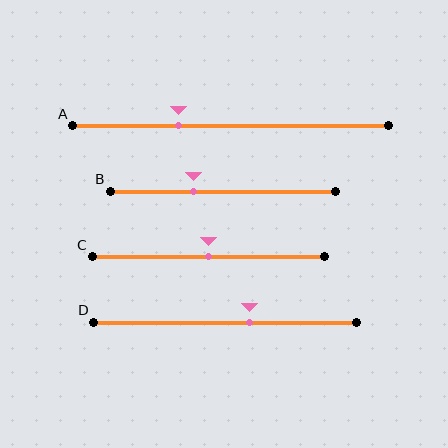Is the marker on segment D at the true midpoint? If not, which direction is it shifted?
No, the marker on segment D is shifted to the right by about 9% of the segment length.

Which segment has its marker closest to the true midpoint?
Segment C has its marker closest to the true midpoint.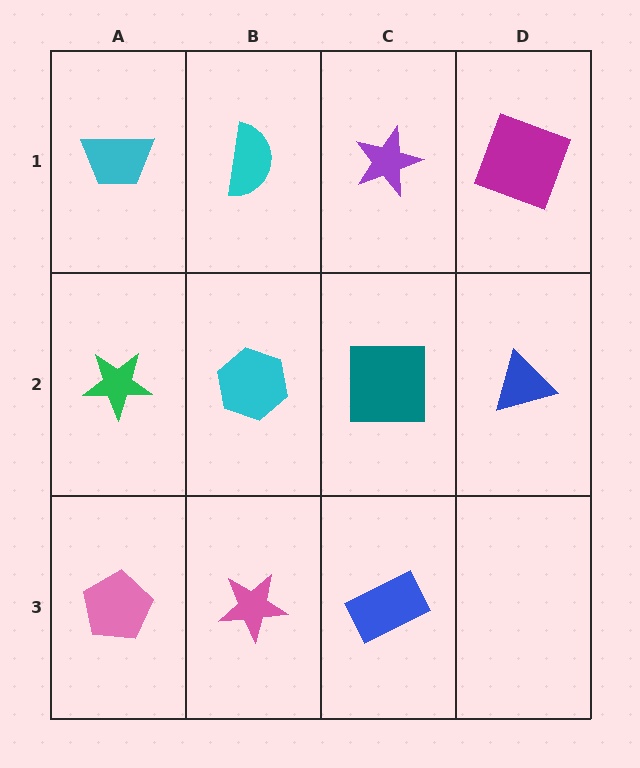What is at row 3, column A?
A pink pentagon.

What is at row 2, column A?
A green star.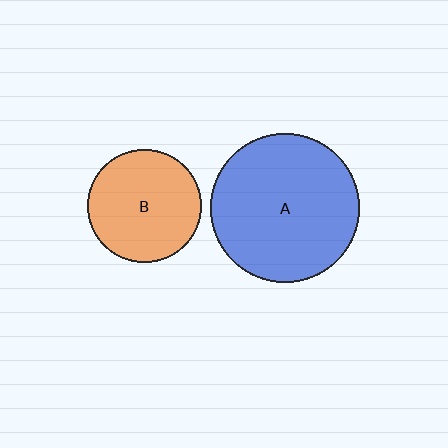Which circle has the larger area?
Circle A (blue).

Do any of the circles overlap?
No, none of the circles overlap.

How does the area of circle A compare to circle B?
Approximately 1.7 times.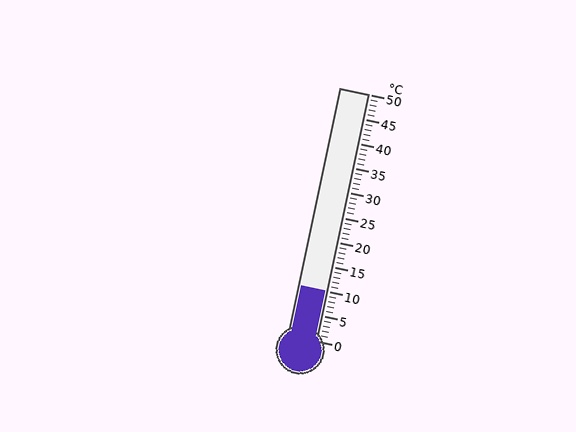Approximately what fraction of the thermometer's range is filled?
The thermometer is filled to approximately 20% of its range.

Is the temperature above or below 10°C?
The temperature is at 10°C.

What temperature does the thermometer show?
The thermometer shows approximately 10°C.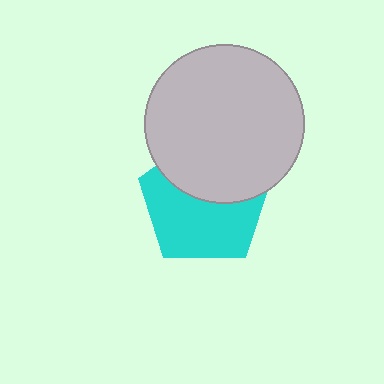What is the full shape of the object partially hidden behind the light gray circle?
The partially hidden object is a cyan pentagon.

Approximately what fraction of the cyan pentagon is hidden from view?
Roughly 43% of the cyan pentagon is hidden behind the light gray circle.